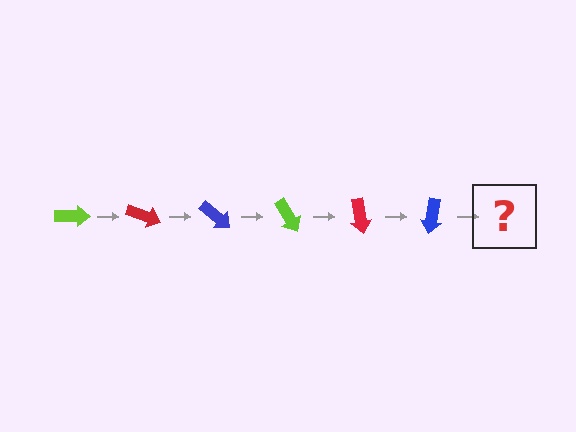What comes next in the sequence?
The next element should be a lime arrow, rotated 120 degrees from the start.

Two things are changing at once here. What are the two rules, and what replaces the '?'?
The two rules are that it rotates 20 degrees each step and the color cycles through lime, red, and blue. The '?' should be a lime arrow, rotated 120 degrees from the start.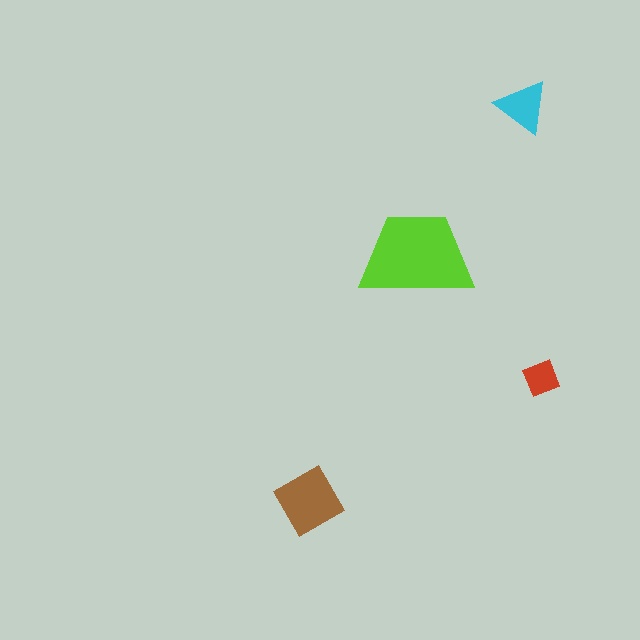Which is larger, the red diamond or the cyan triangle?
The cyan triangle.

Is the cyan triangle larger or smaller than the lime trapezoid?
Smaller.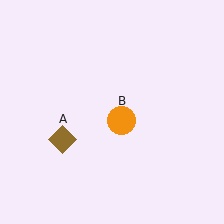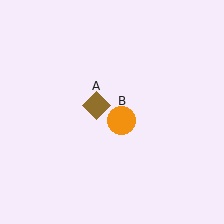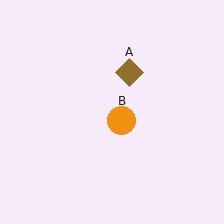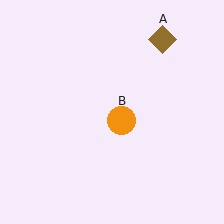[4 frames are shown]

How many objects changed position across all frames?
1 object changed position: brown diamond (object A).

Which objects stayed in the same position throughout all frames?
Orange circle (object B) remained stationary.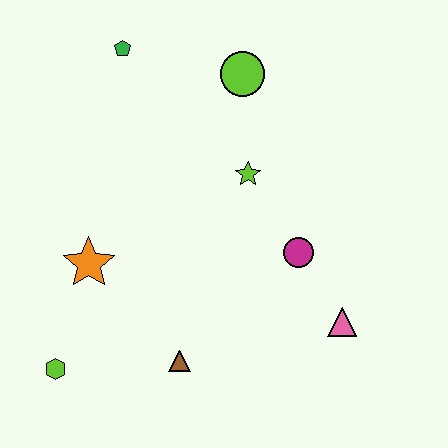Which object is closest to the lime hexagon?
The orange star is closest to the lime hexagon.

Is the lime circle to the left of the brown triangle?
No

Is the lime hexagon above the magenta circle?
No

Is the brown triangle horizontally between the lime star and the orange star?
Yes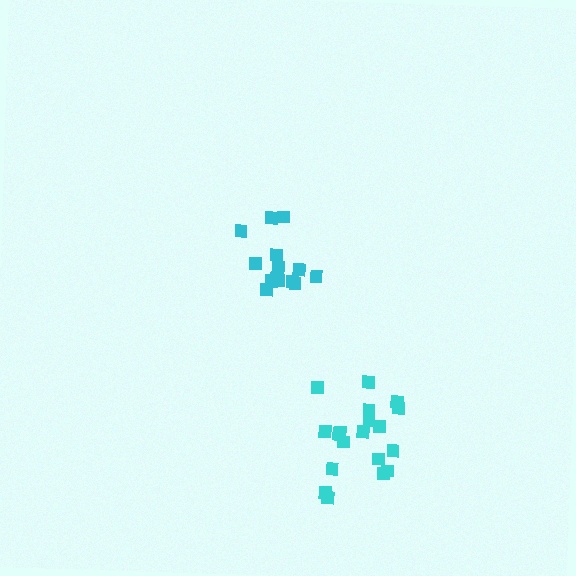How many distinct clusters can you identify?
There are 2 distinct clusters.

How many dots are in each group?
Group 1: 14 dots, Group 2: 19 dots (33 total).